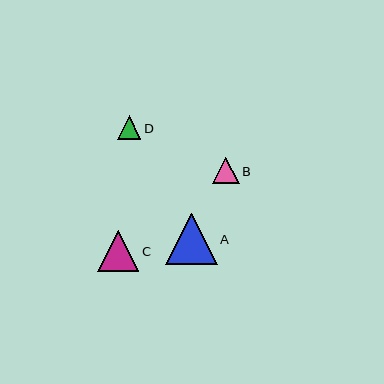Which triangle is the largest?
Triangle A is the largest with a size of approximately 52 pixels.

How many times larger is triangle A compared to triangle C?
Triangle A is approximately 1.3 times the size of triangle C.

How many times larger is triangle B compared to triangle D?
Triangle B is approximately 1.1 times the size of triangle D.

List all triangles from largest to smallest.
From largest to smallest: A, C, B, D.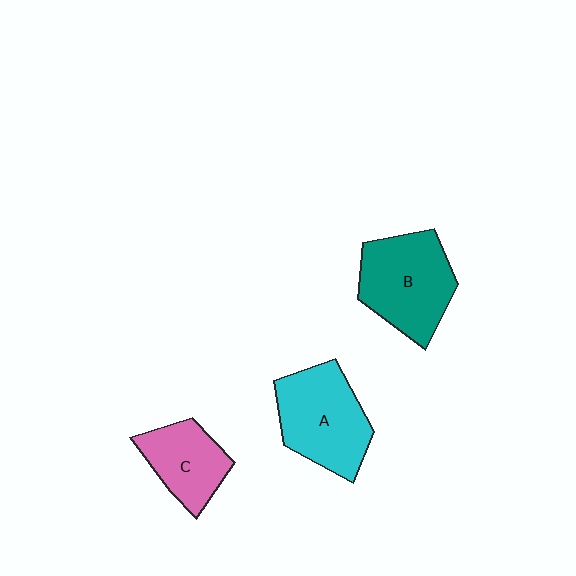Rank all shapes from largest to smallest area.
From largest to smallest: B (teal), A (cyan), C (pink).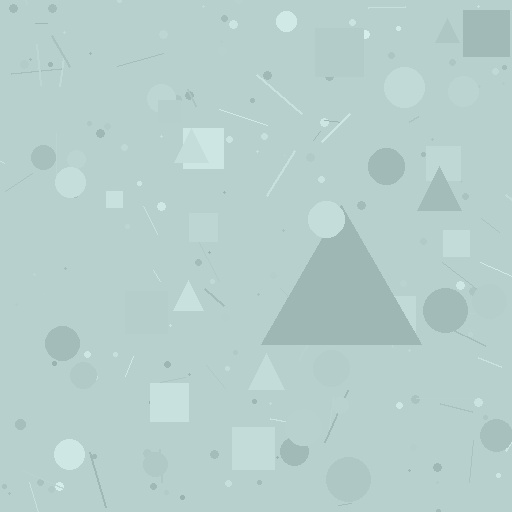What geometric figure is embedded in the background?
A triangle is embedded in the background.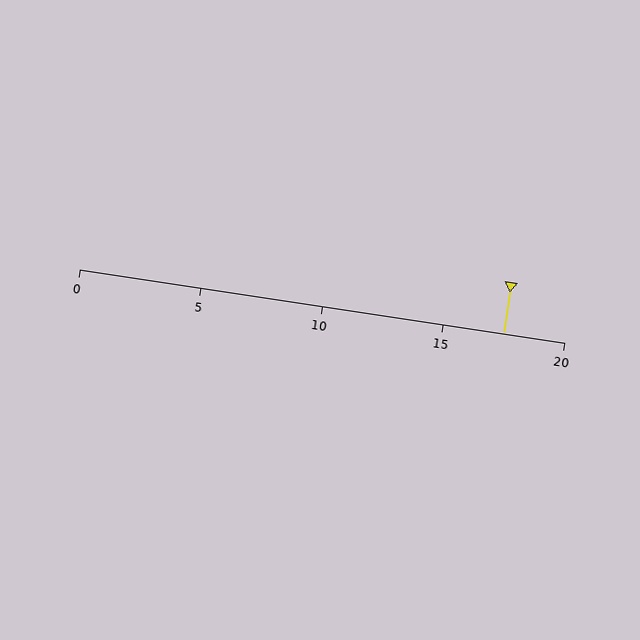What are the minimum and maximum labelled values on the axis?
The axis runs from 0 to 20.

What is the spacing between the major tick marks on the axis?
The major ticks are spaced 5 apart.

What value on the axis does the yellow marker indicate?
The marker indicates approximately 17.5.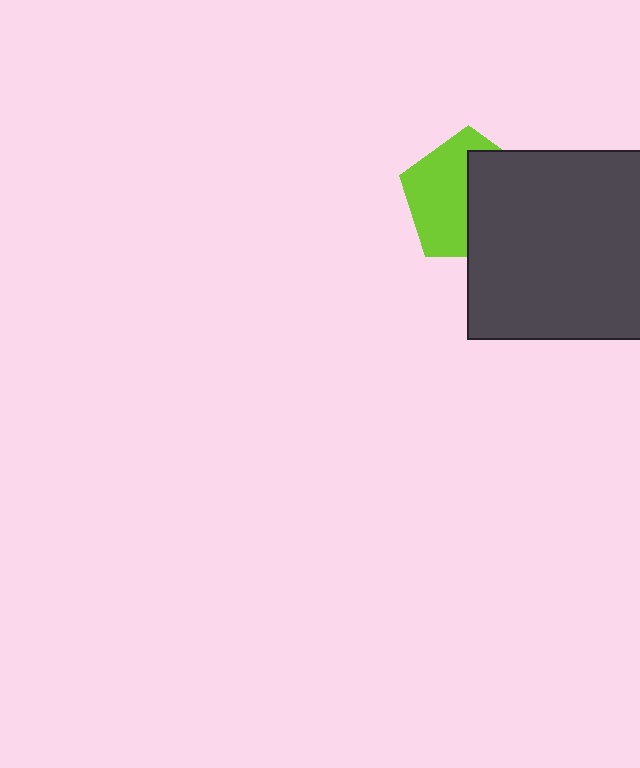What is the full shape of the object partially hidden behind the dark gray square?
The partially hidden object is a lime pentagon.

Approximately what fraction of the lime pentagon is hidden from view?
Roughly 48% of the lime pentagon is hidden behind the dark gray square.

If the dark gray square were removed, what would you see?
You would see the complete lime pentagon.